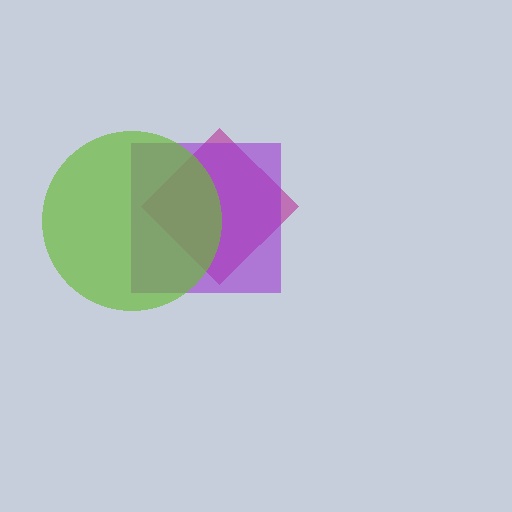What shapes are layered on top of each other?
The layered shapes are: a magenta diamond, a purple square, a lime circle.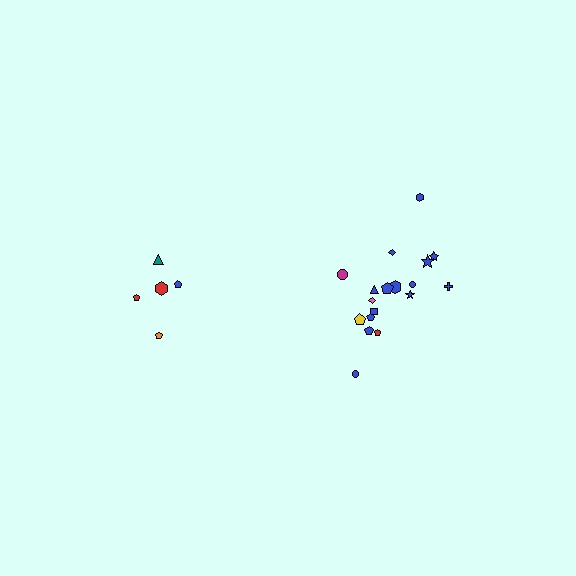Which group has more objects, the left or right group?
The right group.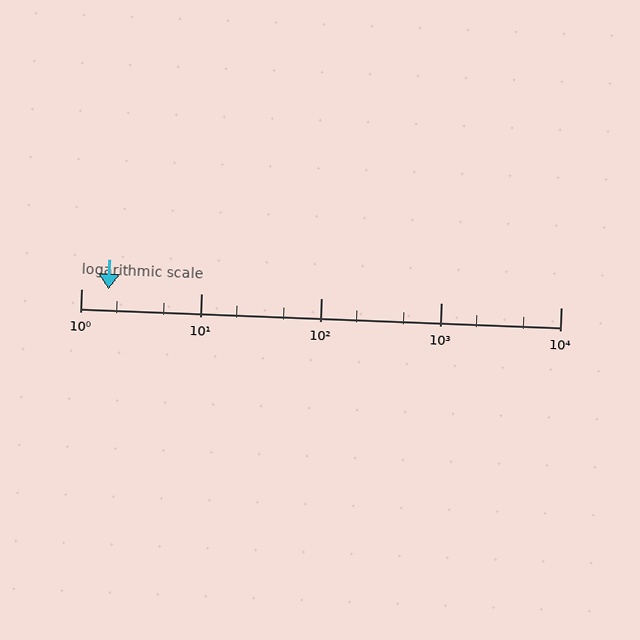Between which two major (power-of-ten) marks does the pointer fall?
The pointer is between 1 and 10.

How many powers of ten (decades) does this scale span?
The scale spans 4 decades, from 1 to 10000.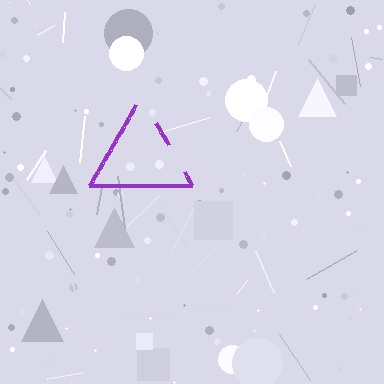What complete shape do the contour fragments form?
The contour fragments form a triangle.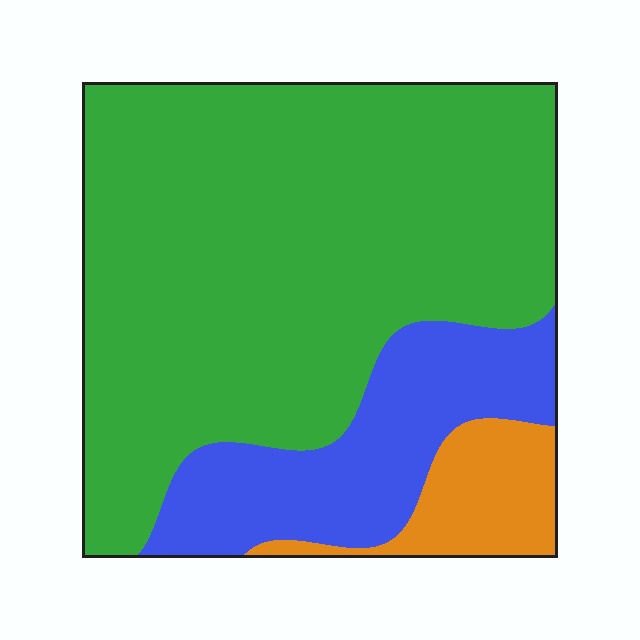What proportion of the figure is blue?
Blue covers roughly 20% of the figure.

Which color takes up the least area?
Orange, at roughly 10%.